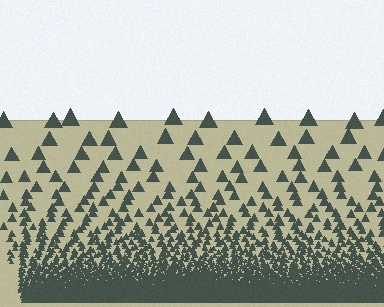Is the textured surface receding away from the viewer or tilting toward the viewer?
The surface appears to tilt toward the viewer. Texture elements get larger and sparser toward the top.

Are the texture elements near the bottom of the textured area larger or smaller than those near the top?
Smaller. The gradient is inverted — elements near the bottom are smaller and denser.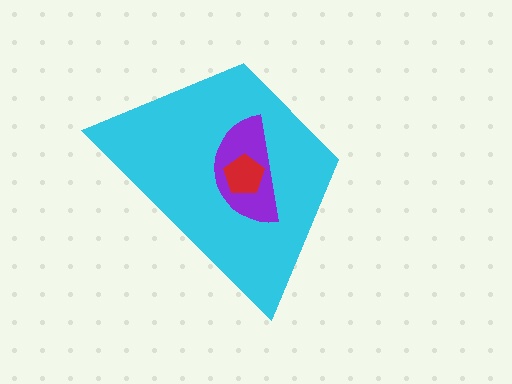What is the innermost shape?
The red pentagon.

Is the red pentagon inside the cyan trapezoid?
Yes.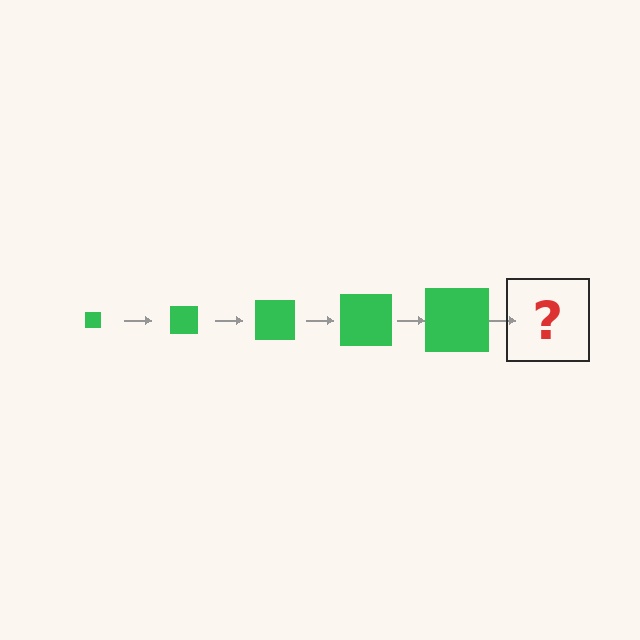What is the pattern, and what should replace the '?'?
The pattern is that the square gets progressively larger each step. The '?' should be a green square, larger than the previous one.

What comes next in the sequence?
The next element should be a green square, larger than the previous one.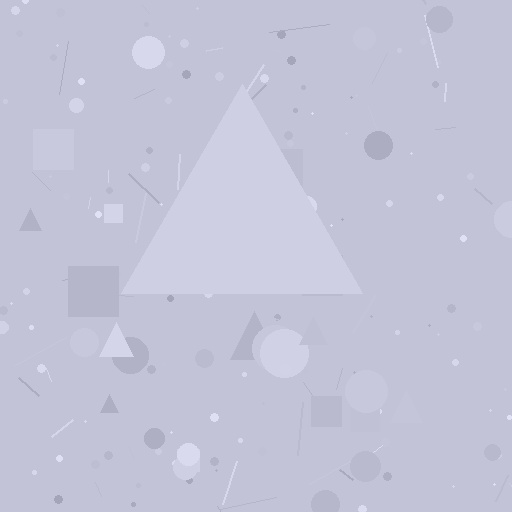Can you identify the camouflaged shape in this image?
The camouflaged shape is a triangle.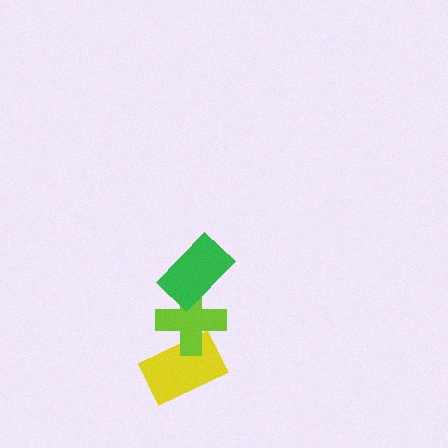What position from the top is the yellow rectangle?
The yellow rectangle is 3rd from the top.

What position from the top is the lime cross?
The lime cross is 2nd from the top.